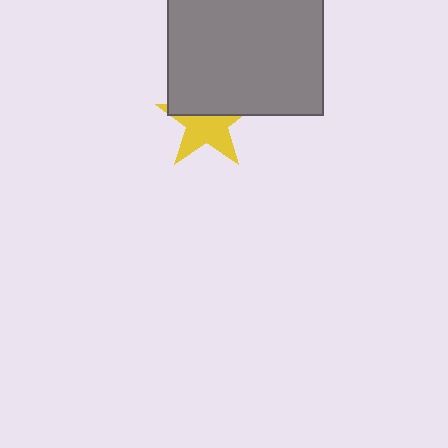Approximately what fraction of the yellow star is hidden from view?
Roughly 42% of the yellow star is hidden behind the gray rectangle.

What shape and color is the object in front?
The object in front is a gray rectangle.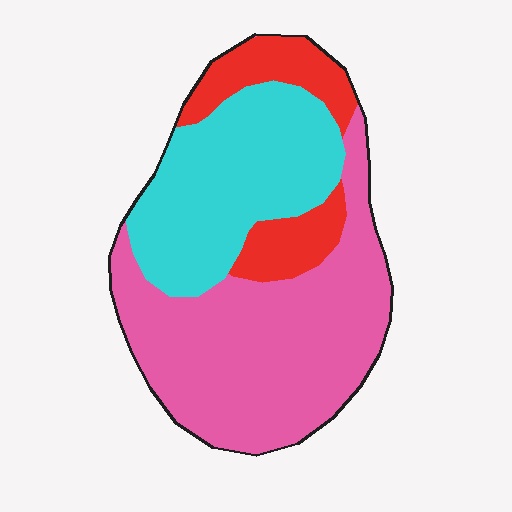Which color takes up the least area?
Red, at roughly 15%.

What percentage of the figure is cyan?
Cyan covers around 35% of the figure.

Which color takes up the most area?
Pink, at roughly 50%.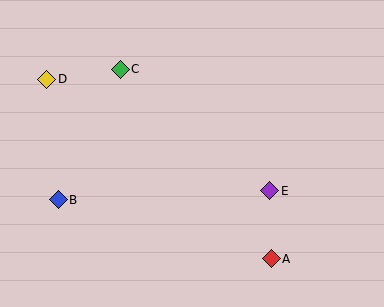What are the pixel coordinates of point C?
Point C is at (120, 69).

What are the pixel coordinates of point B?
Point B is at (58, 200).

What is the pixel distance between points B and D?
The distance between B and D is 121 pixels.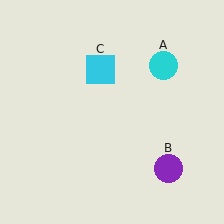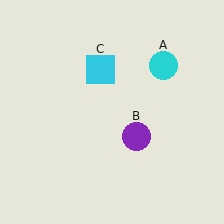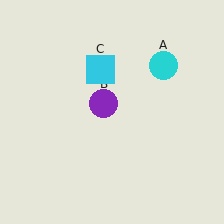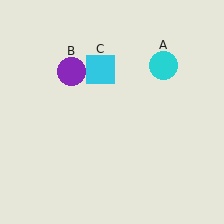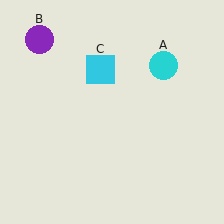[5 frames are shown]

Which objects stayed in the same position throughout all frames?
Cyan circle (object A) and cyan square (object C) remained stationary.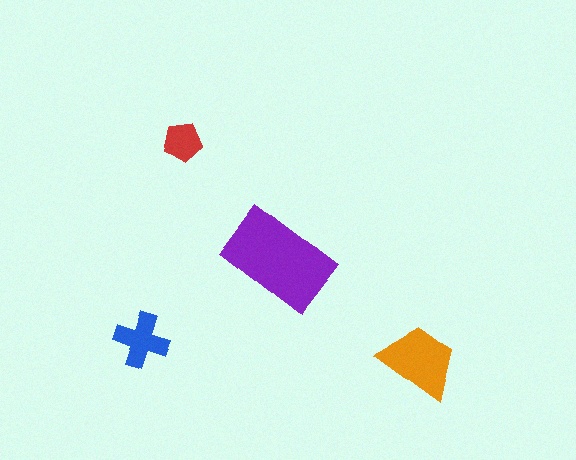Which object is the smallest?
The red pentagon.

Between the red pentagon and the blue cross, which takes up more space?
The blue cross.